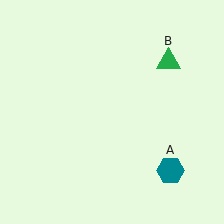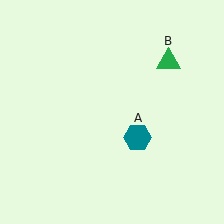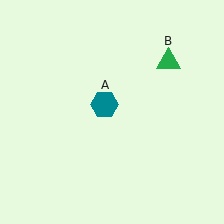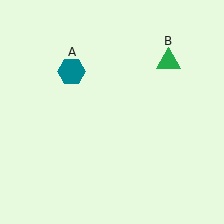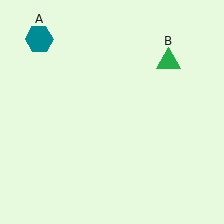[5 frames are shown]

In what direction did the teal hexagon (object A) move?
The teal hexagon (object A) moved up and to the left.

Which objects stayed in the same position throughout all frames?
Green triangle (object B) remained stationary.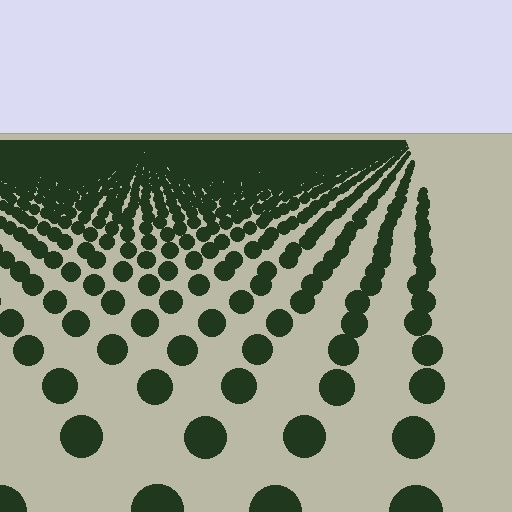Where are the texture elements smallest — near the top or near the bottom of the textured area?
Near the top.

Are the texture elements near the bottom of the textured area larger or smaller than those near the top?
Larger. Near the bottom, elements are closer to the viewer and appear at a bigger on-screen size.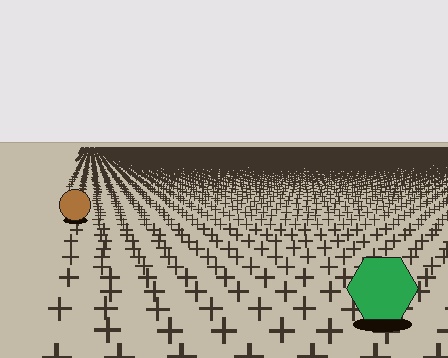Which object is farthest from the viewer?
The brown circle is farthest from the viewer. It appears smaller and the ground texture around it is denser.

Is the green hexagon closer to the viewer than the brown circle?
Yes. The green hexagon is closer — you can tell from the texture gradient: the ground texture is coarser near it.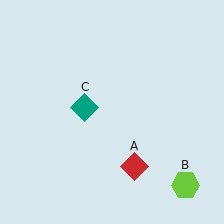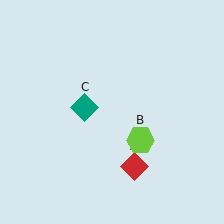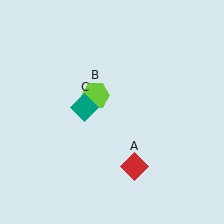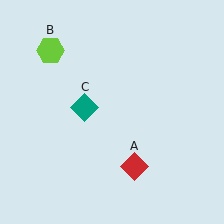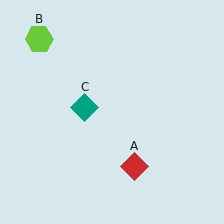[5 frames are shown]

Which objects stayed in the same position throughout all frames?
Red diamond (object A) and teal diamond (object C) remained stationary.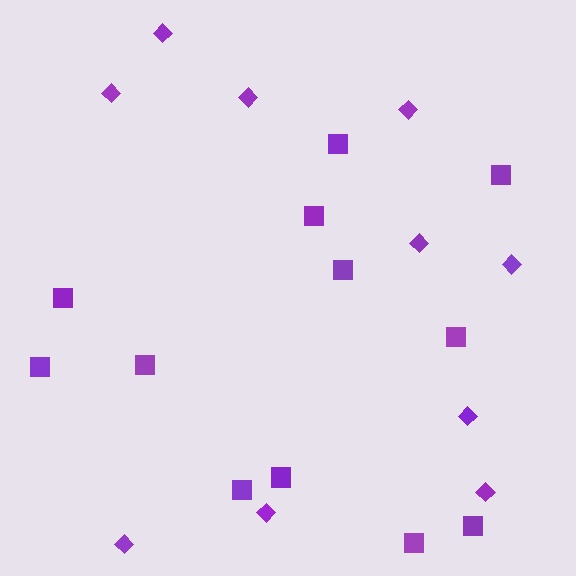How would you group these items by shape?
There are 2 groups: one group of squares (12) and one group of diamonds (10).